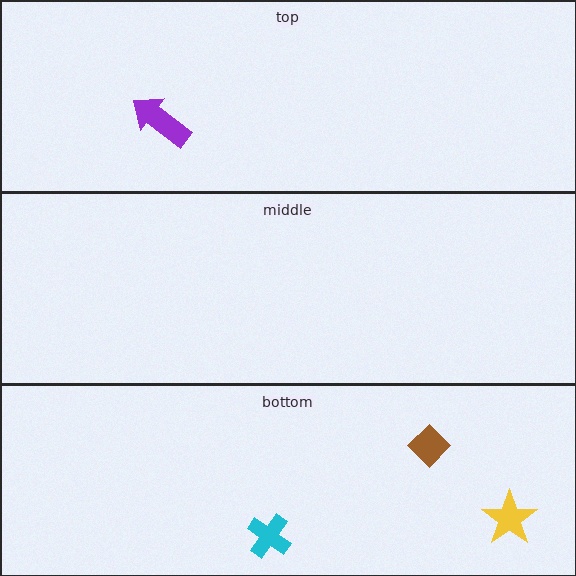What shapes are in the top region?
The purple arrow.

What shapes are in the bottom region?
The yellow star, the brown diamond, the cyan cross.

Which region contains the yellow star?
The bottom region.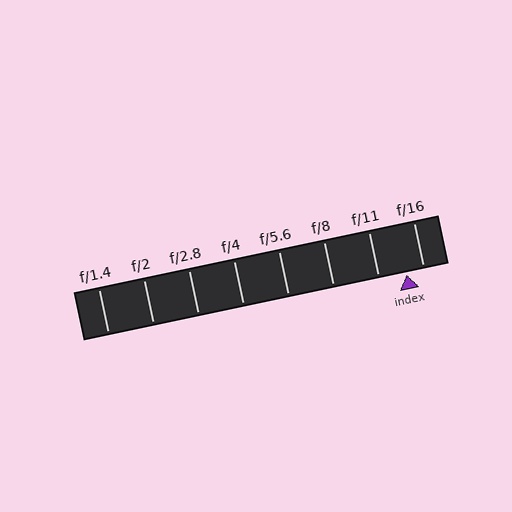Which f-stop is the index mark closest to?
The index mark is closest to f/16.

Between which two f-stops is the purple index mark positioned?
The index mark is between f/11 and f/16.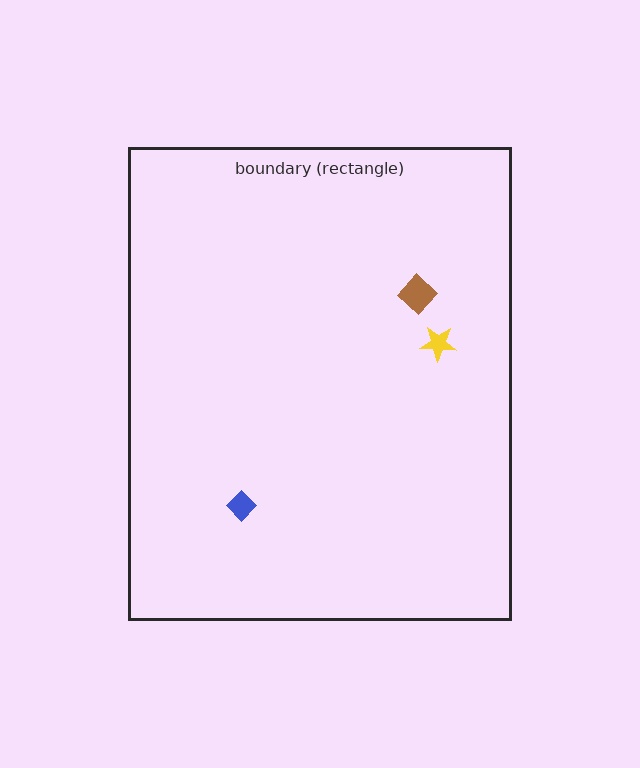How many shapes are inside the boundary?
3 inside, 0 outside.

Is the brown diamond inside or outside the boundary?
Inside.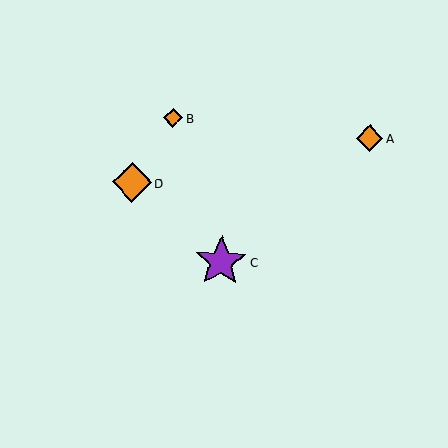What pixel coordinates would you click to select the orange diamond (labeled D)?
Click at (132, 182) to select the orange diamond D.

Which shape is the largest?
The purple star (labeled C) is the largest.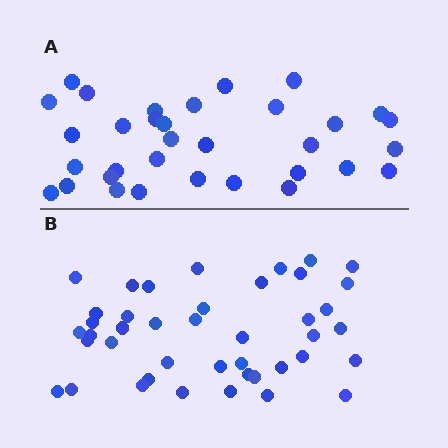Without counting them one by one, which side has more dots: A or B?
Region B (the bottom region) has more dots.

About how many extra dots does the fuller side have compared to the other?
Region B has roughly 8 or so more dots than region A.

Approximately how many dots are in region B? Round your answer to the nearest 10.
About 40 dots. (The exact count is 42, which rounds to 40.)